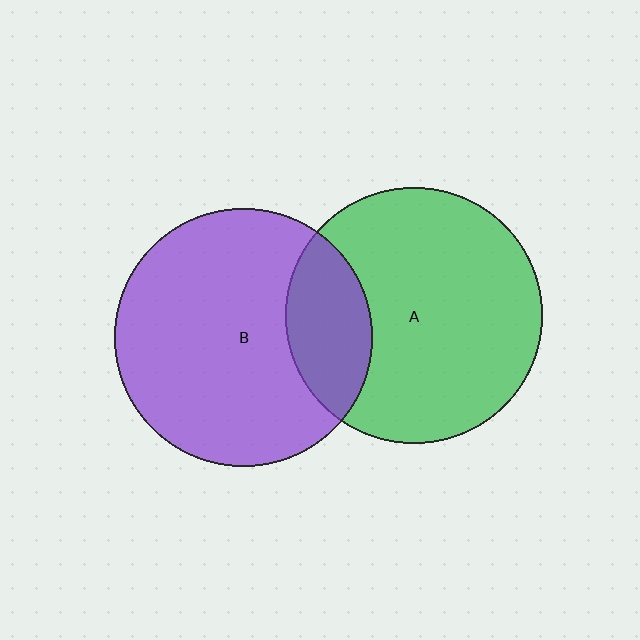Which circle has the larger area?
Circle B (purple).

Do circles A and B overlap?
Yes.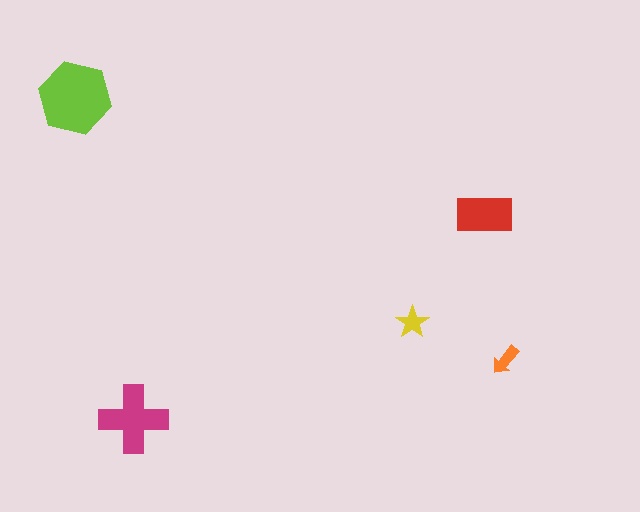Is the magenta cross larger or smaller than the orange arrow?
Larger.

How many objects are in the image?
There are 5 objects in the image.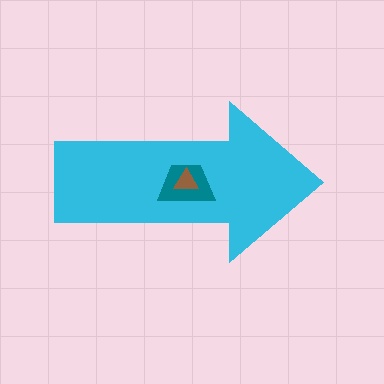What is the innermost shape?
The brown triangle.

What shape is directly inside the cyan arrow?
The teal trapezoid.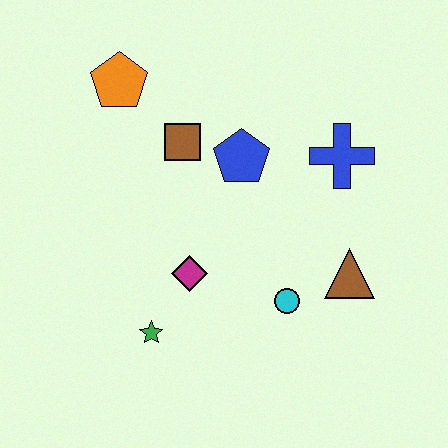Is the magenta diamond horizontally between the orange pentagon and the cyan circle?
Yes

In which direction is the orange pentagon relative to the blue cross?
The orange pentagon is to the left of the blue cross.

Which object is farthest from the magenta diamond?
The orange pentagon is farthest from the magenta diamond.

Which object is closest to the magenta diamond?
The green star is closest to the magenta diamond.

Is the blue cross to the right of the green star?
Yes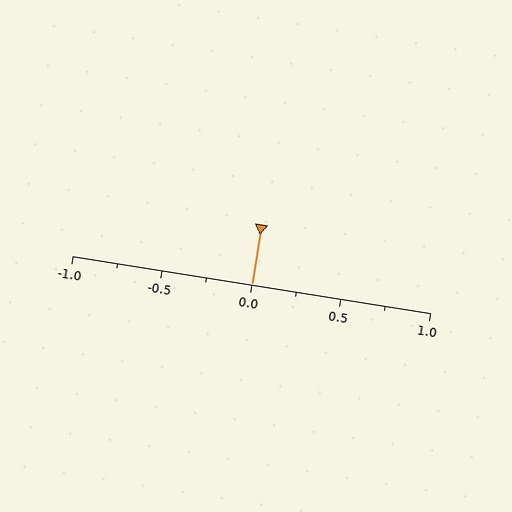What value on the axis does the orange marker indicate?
The marker indicates approximately 0.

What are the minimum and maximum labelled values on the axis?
The axis runs from -1.0 to 1.0.